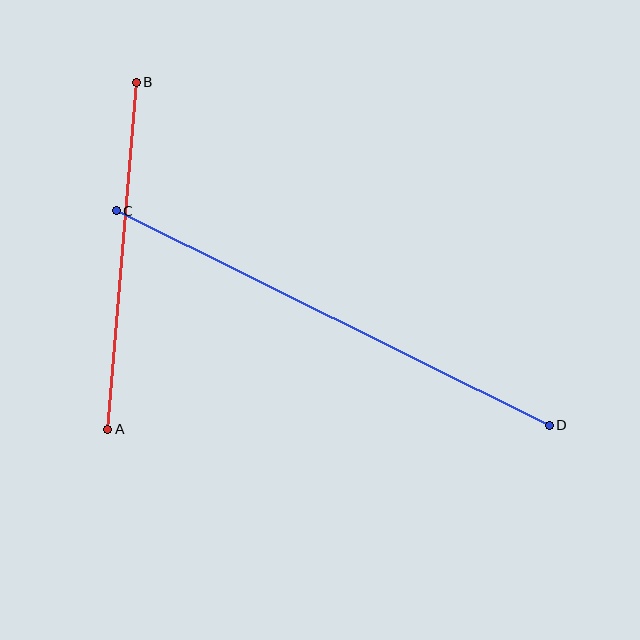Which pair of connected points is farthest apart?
Points C and D are farthest apart.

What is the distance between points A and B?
The distance is approximately 348 pixels.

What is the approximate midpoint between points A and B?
The midpoint is at approximately (122, 256) pixels.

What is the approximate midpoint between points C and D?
The midpoint is at approximately (333, 318) pixels.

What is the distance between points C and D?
The distance is approximately 484 pixels.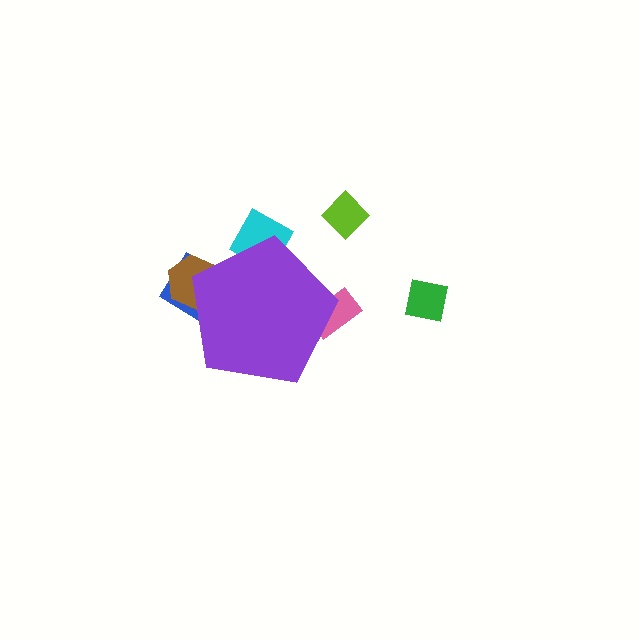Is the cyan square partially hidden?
Yes, the cyan square is partially hidden behind the purple pentagon.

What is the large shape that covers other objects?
A purple pentagon.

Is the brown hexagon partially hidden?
Yes, the brown hexagon is partially hidden behind the purple pentagon.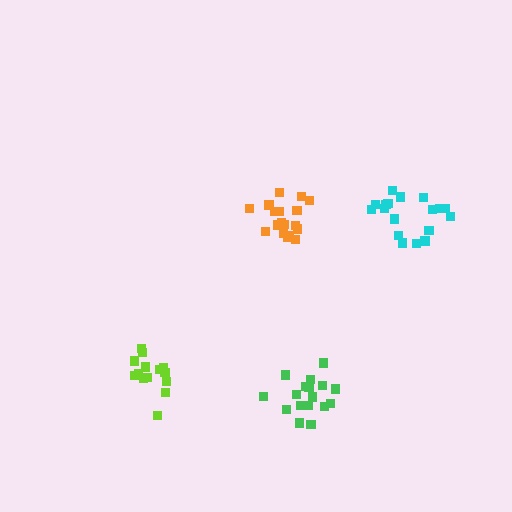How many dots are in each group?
Group 1: 18 dots, Group 2: 17 dots, Group 3: 14 dots, Group 4: 18 dots (67 total).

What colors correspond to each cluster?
The clusters are colored: orange, green, lime, cyan.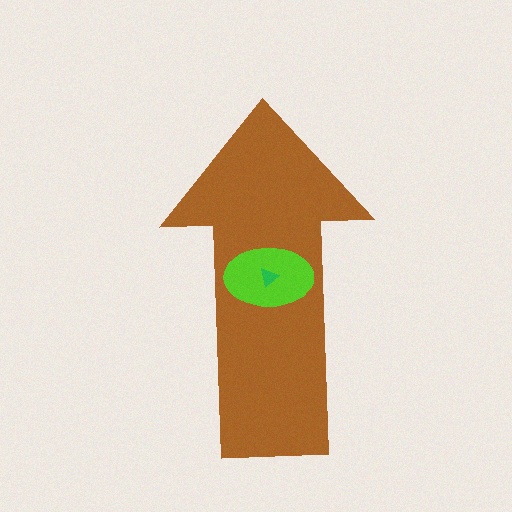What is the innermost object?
The green triangle.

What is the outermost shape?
The brown arrow.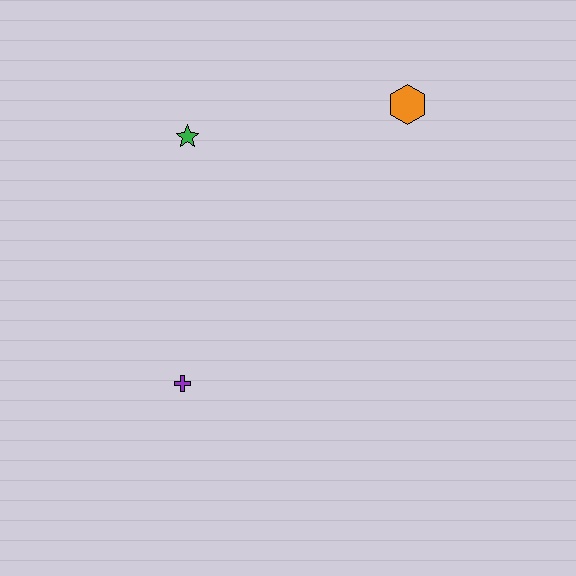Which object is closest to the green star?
The orange hexagon is closest to the green star.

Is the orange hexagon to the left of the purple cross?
No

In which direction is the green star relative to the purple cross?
The green star is above the purple cross.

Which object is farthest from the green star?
The purple cross is farthest from the green star.